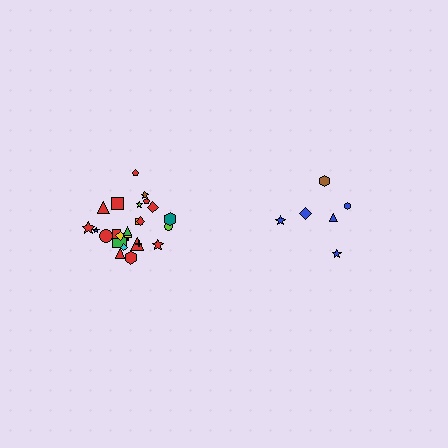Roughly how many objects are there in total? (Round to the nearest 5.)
Roughly 30 objects in total.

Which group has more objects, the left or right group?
The left group.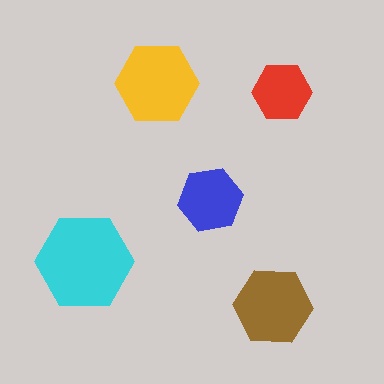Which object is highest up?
The yellow hexagon is topmost.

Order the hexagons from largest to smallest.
the cyan one, the yellow one, the brown one, the blue one, the red one.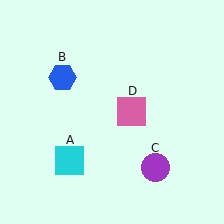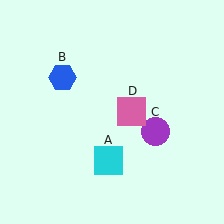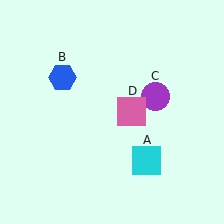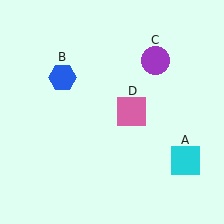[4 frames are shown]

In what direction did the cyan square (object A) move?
The cyan square (object A) moved right.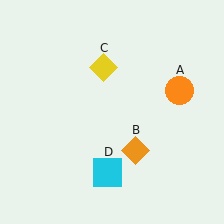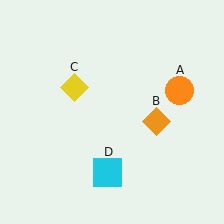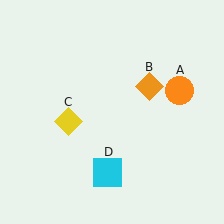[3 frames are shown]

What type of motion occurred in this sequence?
The orange diamond (object B), yellow diamond (object C) rotated counterclockwise around the center of the scene.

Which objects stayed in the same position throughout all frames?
Orange circle (object A) and cyan square (object D) remained stationary.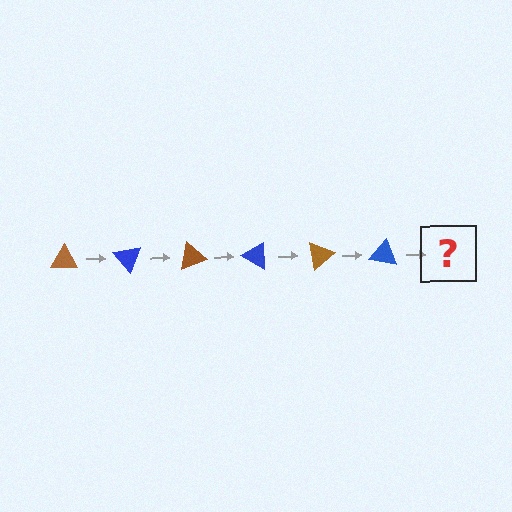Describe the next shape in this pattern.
It should be a brown triangle, rotated 300 degrees from the start.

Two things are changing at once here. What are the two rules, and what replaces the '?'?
The two rules are that it rotates 50 degrees each step and the color cycles through brown and blue. The '?' should be a brown triangle, rotated 300 degrees from the start.